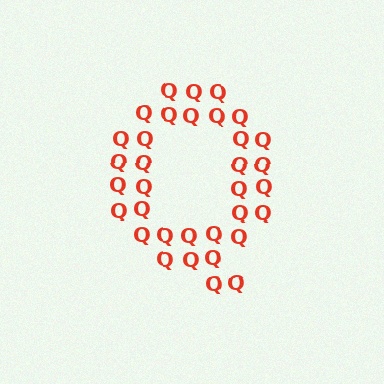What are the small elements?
The small elements are letter Q's.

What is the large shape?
The large shape is the letter Q.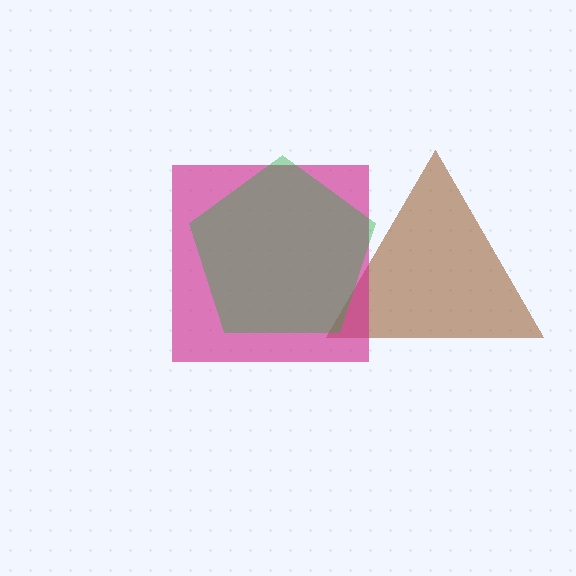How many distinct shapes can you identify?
There are 3 distinct shapes: a brown triangle, a magenta square, a green pentagon.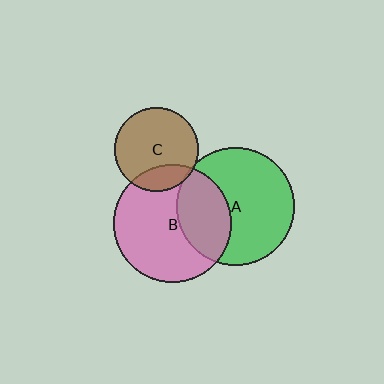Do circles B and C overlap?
Yes.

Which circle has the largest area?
Circle A (green).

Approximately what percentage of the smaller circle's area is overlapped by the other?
Approximately 20%.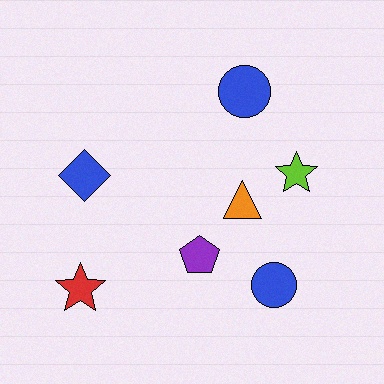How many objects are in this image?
There are 7 objects.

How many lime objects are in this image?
There is 1 lime object.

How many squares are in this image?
There are no squares.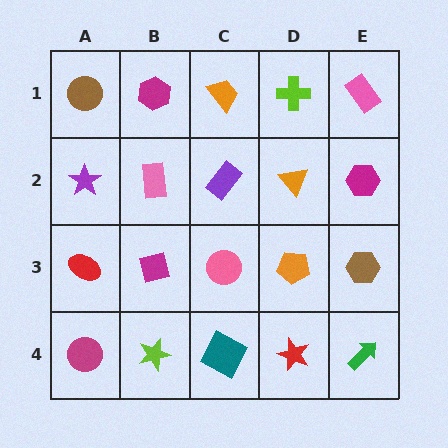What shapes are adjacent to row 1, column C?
A purple rectangle (row 2, column C), a magenta hexagon (row 1, column B), a lime cross (row 1, column D).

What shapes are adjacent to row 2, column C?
An orange trapezoid (row 1, column C), a pink circle (row 3, column C), a pink rectangle (row 2, column B), an orange triangle (row 2, column D).